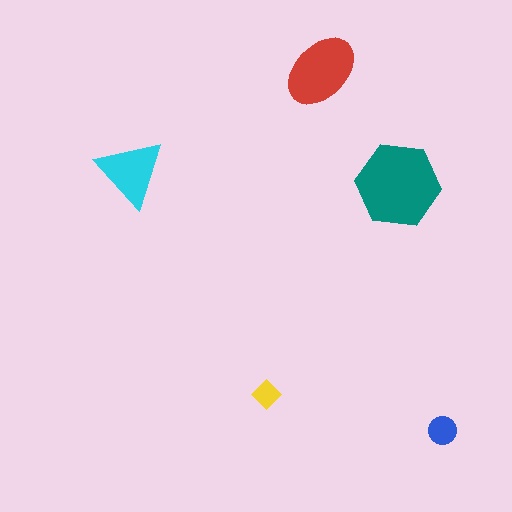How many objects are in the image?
There are 5 objects in the image.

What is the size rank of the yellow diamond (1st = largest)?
5th.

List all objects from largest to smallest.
The teal hexagon, the red ellipse, the cyan triangle, the blue circle, the yellow diamond.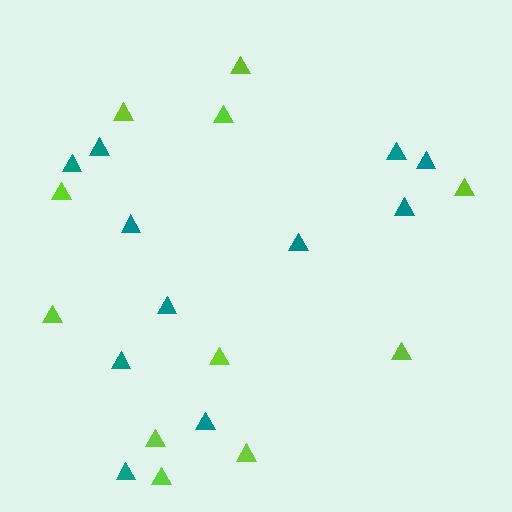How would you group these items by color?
There are 2 groups: one group of teal triangles (11) and one group of lime triangles (11).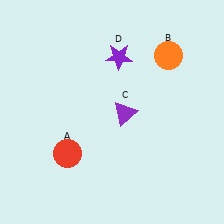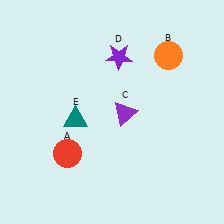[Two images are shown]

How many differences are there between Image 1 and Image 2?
There is 1 difference between the two images.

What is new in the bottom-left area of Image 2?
A teal triangle (E) was added in the bottom-left area of Image 2.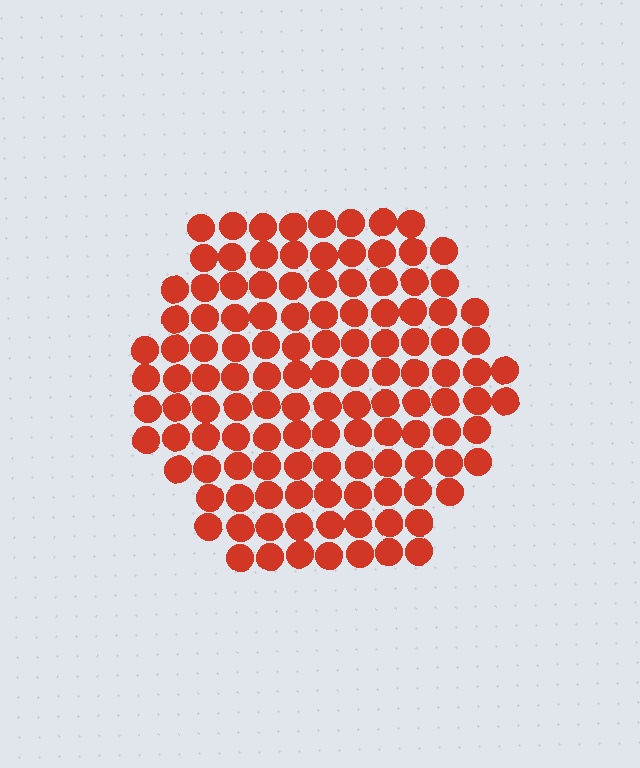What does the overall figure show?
The overall figure shows a hexagon.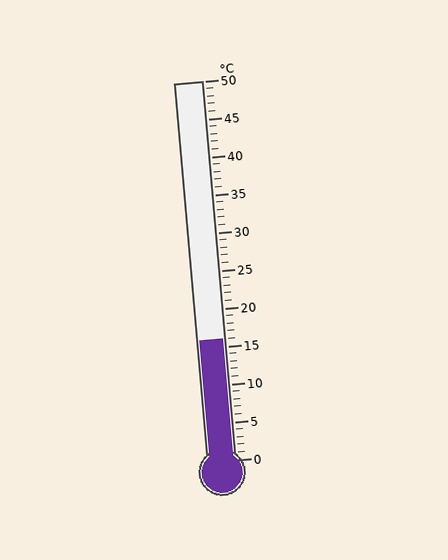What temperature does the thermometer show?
The thermometer shows approximately 16°C.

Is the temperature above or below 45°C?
The temperature is below 45°C.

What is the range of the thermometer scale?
The thermometer scale ranges from 0°C to 50°C.